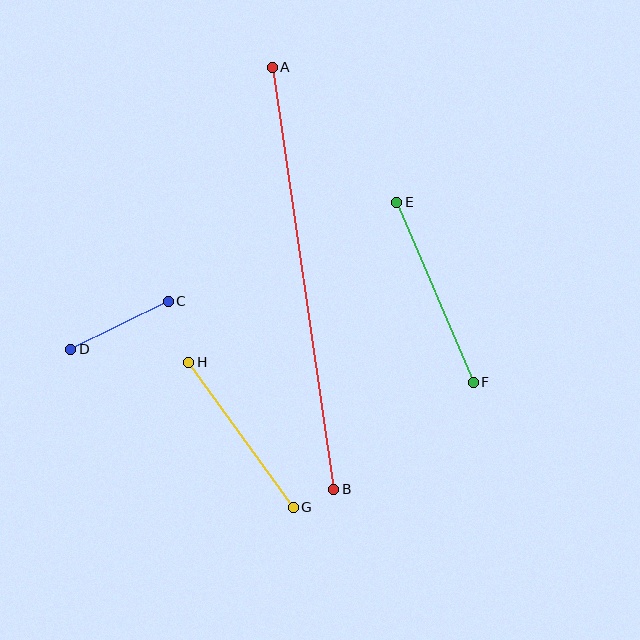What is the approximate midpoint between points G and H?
The midpoint is at approximately (241, 435) pixels.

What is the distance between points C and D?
The distance is approximately 109 pixels.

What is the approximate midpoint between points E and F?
The midpoint is at approximately (435, 292) pixels.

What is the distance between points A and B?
The distance is approximately 427 pixels.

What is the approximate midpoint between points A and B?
The midpoint is at approximately (303, 278) pixels.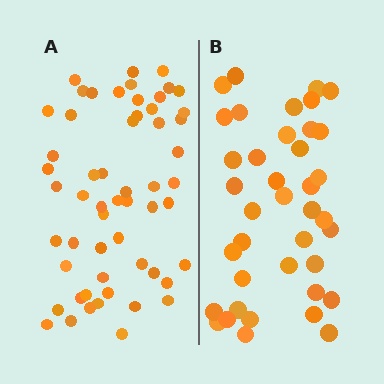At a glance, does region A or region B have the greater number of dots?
Region A (the left region) has more dots.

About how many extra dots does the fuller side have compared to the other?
Region A has approximately 15 more dots than region B.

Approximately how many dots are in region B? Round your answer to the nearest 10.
About 40 dots. (The exact count is 39, which rounds to 40.)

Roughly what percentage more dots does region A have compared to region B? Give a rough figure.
About 45% more.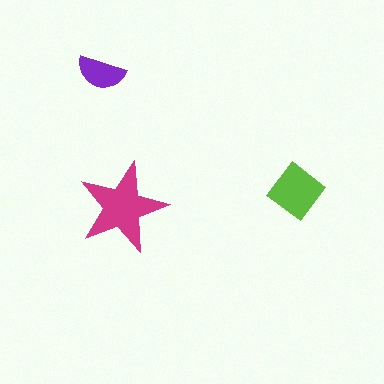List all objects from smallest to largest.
The purple semicircle, the lime diamond, the magenta star.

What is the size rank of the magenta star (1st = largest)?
1st.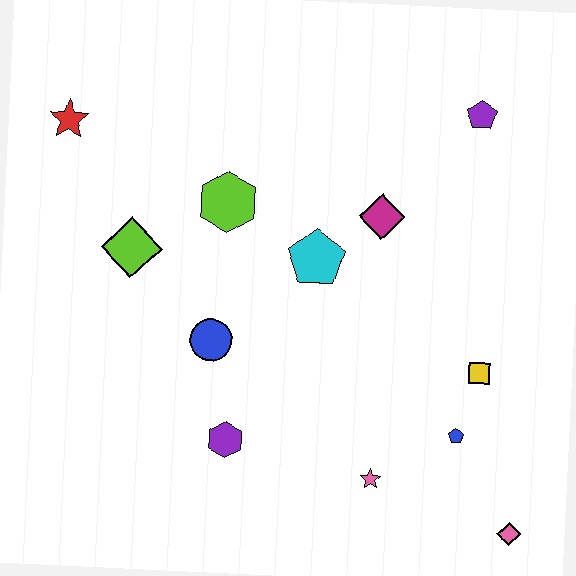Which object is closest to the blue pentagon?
The yellow square is closest to the blue pentagon.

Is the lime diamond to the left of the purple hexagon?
Yes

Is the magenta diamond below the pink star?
No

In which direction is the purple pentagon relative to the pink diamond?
The purple pentagon is above the pink diamond.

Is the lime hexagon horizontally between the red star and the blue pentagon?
Yes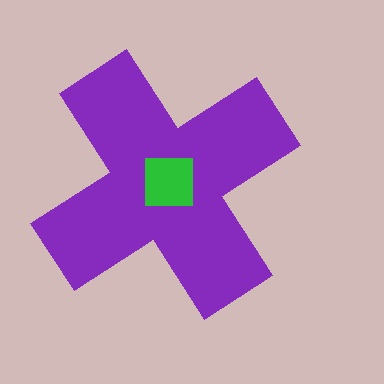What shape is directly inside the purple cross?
The green square.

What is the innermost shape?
The green square.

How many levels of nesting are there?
2.